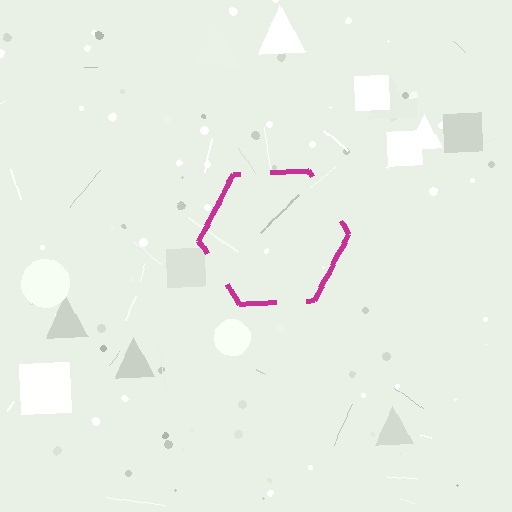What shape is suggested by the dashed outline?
The dashed outline suggests a hexagon.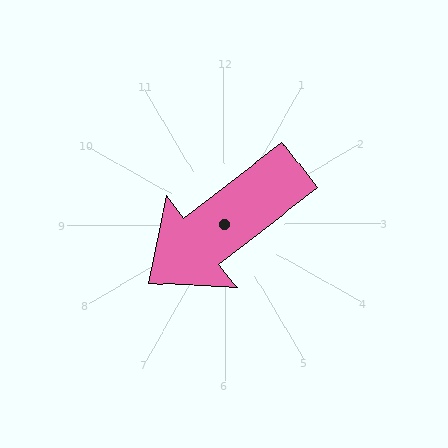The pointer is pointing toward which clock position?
Roughly 8 o'clock.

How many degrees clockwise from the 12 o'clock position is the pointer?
Approximately 232 degrees.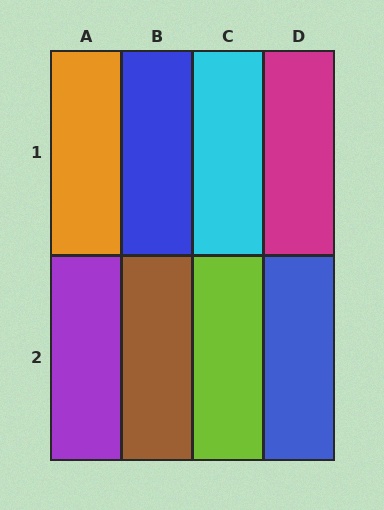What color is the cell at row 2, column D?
Blue.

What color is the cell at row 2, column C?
Lime.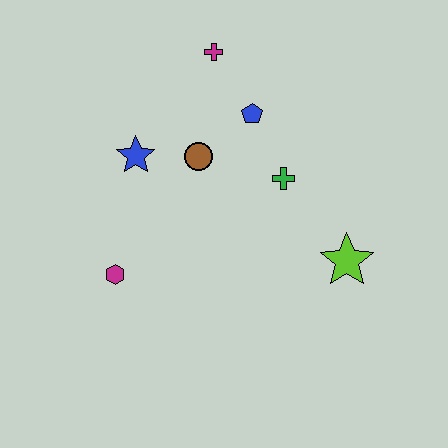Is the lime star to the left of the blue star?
No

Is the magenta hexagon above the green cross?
No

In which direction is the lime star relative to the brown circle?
The lime star is to the right of the brown circle.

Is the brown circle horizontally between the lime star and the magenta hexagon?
Yes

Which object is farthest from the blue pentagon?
The magenta hexagon is farthest from the blue pentagon.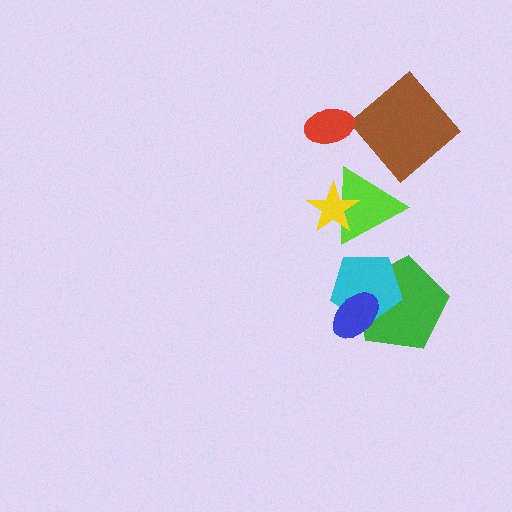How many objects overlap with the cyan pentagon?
2 objects overlap with the cyan pentagon.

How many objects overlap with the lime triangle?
1 object overlaps with the lime triangle.